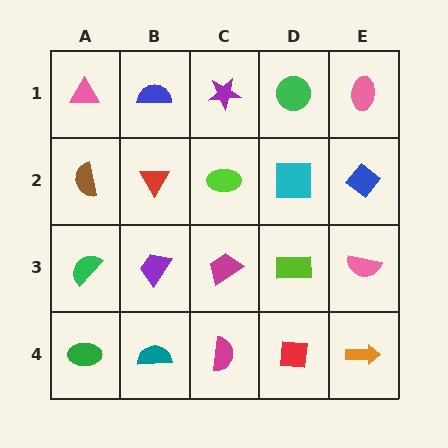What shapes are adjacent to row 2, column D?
A green circle (row 1, column D), a lime rectangle (row 3, column D), a lime ellipse (row 2, column C), a blue diamond (row 2, column E).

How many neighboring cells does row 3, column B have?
4.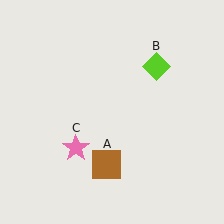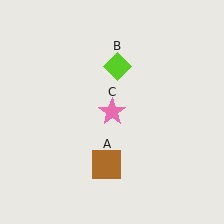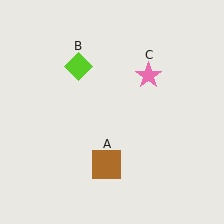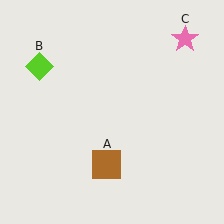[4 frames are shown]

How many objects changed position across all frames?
2 objects changed position: lime diamond (object B), pink star (object C).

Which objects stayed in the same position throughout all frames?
Brown square (object A) remained stationary.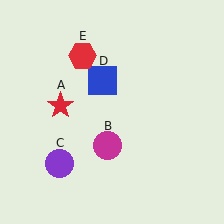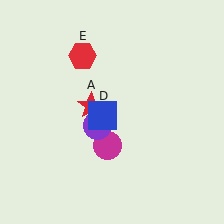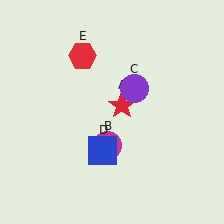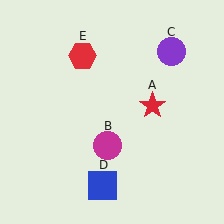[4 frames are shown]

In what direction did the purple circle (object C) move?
The purple circle (object C) moved up and to the right.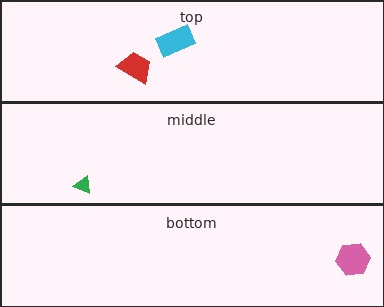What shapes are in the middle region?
The green triangle.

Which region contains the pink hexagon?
The bottom region.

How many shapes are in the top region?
2.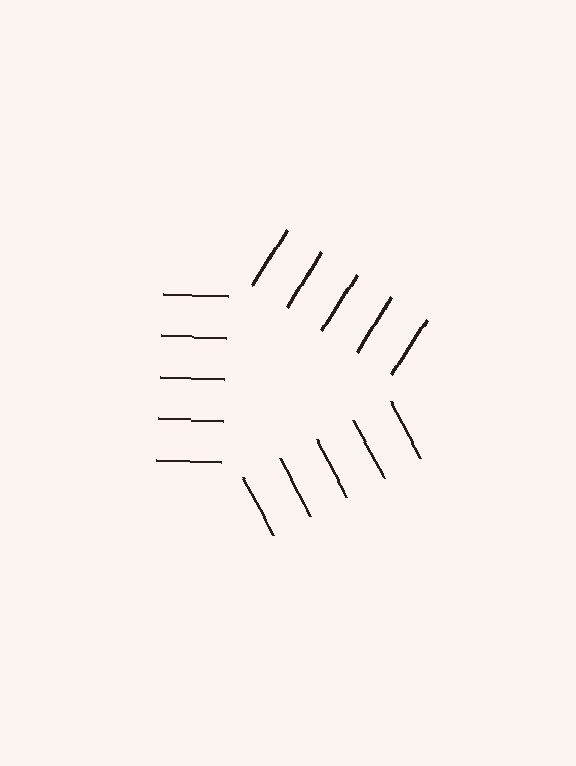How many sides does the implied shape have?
3 sides — the line-ends trace a triangle.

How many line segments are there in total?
15 — 5 along each of the 3 edges.